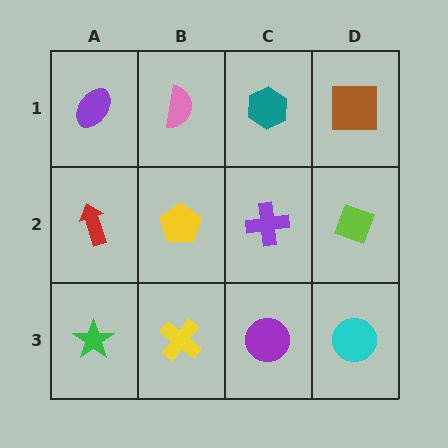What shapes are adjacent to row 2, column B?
A pink semicircle (row 1, column B), a yellow cross (row 3, column B), a red arrow (row 2, column A), a purple cross (row 2, column C).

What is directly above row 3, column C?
A purple cross.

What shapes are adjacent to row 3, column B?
A yellow pentagon (row 2, column B), a green star (row 3, column A), a purple circle (row 3, column C).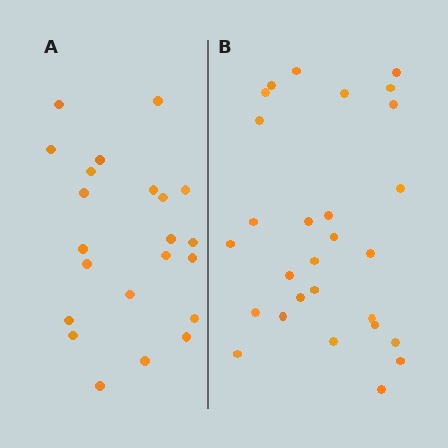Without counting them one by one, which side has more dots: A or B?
Region B (the right region) has more dots.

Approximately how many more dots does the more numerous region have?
Region B has about 6 more dots than region A.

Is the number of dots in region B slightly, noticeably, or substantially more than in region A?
Region B has noticeably more, but not dramatically so. The ratio is roughly 1.3 to 1.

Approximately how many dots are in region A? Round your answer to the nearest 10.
About 20 dots. (The exact count is 22, which rounds to 20.)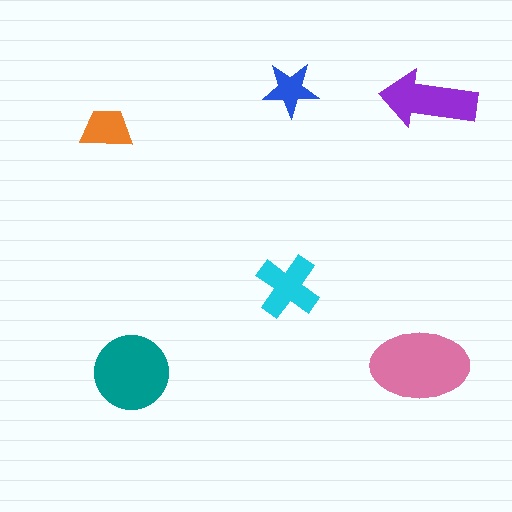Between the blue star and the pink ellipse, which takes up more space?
The pink ellipse.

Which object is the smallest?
The blue star.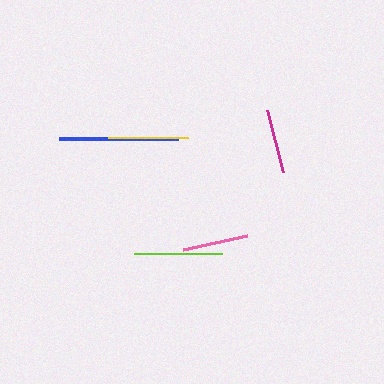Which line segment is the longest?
The blue line is the longest at approximately 119 pixels.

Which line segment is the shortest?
The magenta line is the shortest at approximately 64 pixels.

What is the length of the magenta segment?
The magenta segment is approximately 64 pixels long.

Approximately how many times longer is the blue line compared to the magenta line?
The blue line is approximately 1.9 times the length of the magenta line.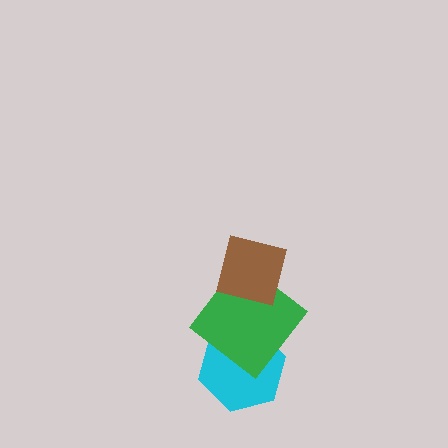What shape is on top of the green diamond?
The brown square is on top of the green diamond.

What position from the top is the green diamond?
The green diamond is 2nd from the top.